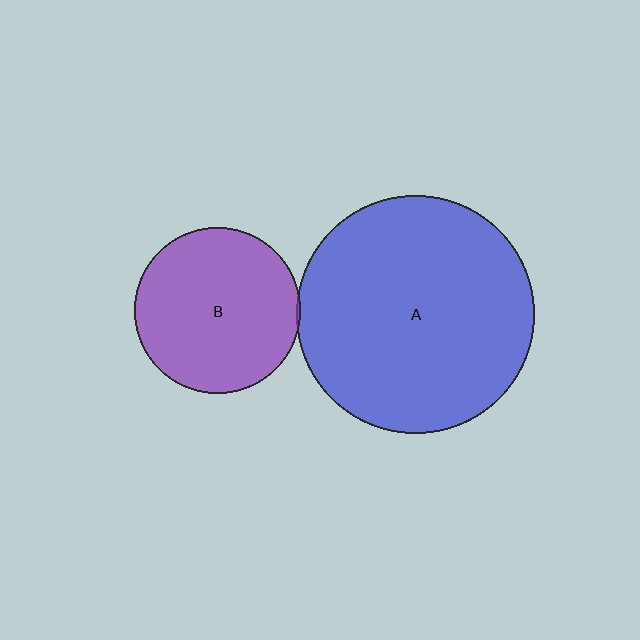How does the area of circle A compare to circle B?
Approximately 2.0 times.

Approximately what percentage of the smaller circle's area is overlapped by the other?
Approximately 5%.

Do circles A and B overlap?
Yes.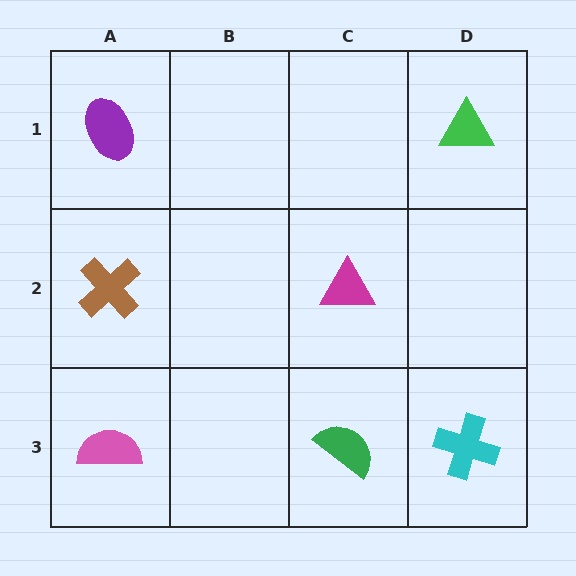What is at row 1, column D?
A green triangle.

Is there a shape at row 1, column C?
No, that cell is empty.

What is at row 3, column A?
A pink semicircle.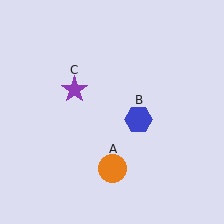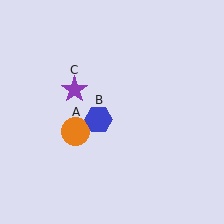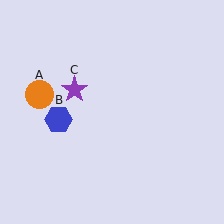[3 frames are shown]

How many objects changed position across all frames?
2 objects changed position: orange circle (object A), blue hexagon (object B).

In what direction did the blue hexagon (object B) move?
The blue hexagon (object B) moved left.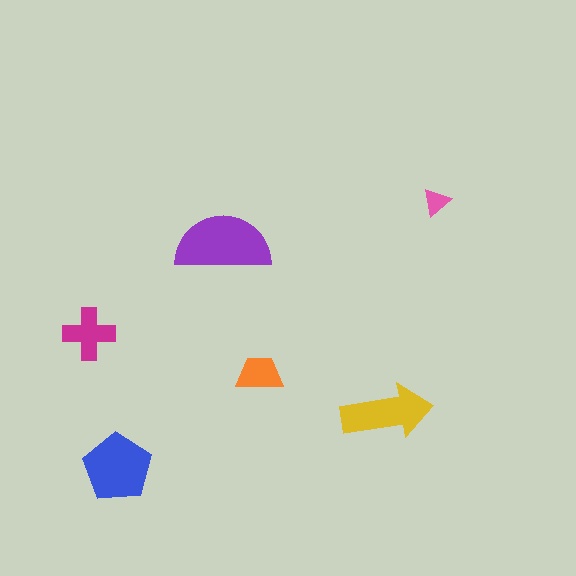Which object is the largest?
The purple semicircle.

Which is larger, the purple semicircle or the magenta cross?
The purple semicircle.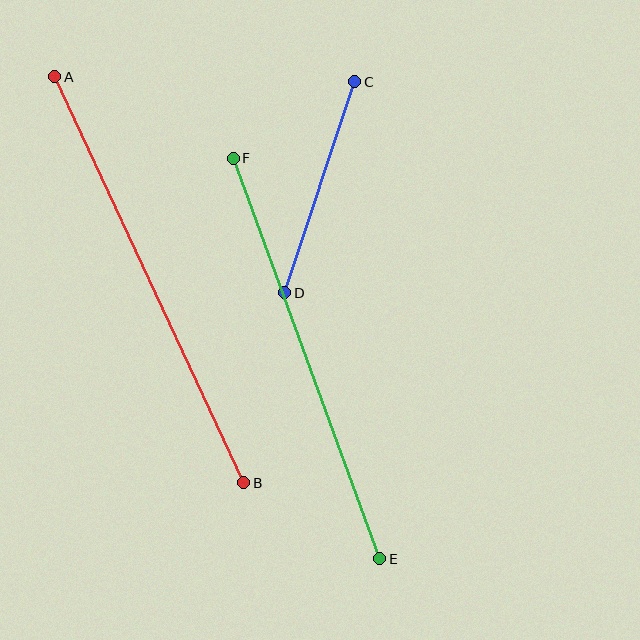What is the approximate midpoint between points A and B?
The midpoint is at approximately (149, 280) pixels.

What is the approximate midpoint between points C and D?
The midpoint is at approximately (320, 187) pixels.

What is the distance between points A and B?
The distance is approximately 448 pixels.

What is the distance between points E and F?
The distance is approximately 427 pixels.